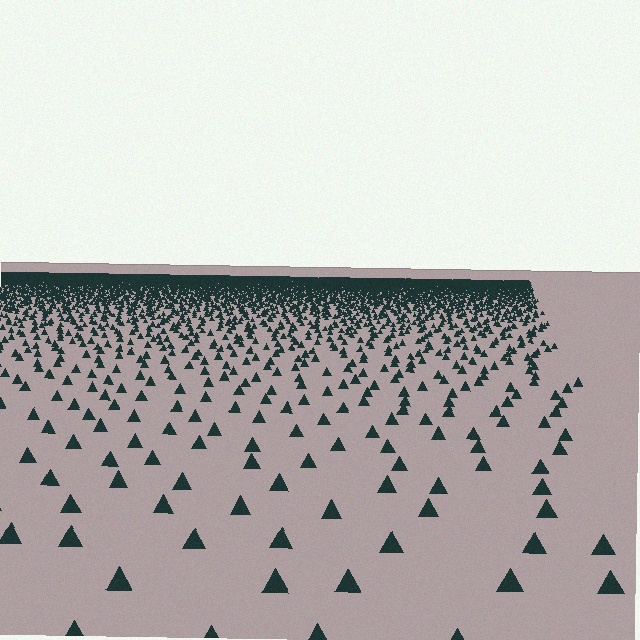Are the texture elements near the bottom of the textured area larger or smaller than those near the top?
Larger. Near the bottom, elements are closer to the viewer and appear at a bigger on-screen size.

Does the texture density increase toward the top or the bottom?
Density increases toward the top.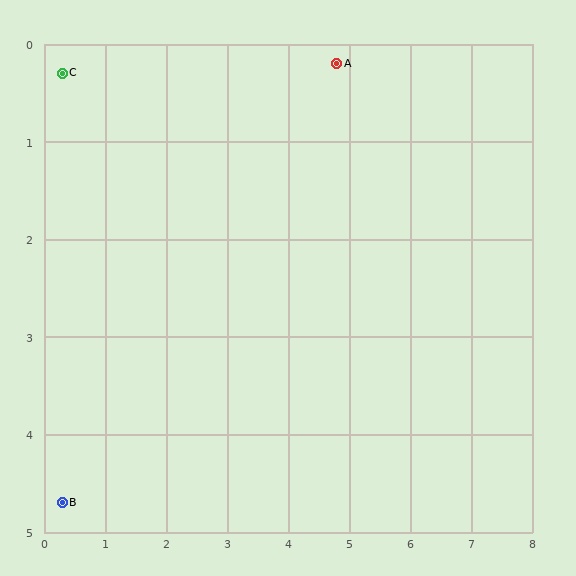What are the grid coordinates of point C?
Point C is at approximately (0.3, 0.3).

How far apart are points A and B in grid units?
Points A and B are about 6.4 grid units apart.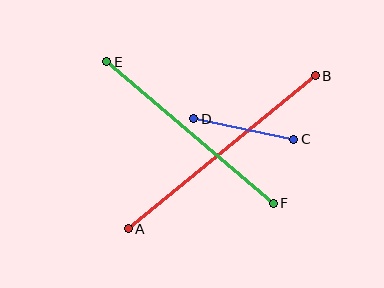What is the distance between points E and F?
The distance is approximately 219 pixels.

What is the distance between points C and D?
The distance is approximately 102 pixels.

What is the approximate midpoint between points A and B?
The midpoint is at approximately (222, 152) pixels.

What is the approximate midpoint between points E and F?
The midpoint is at approximately (190, 133) pixels.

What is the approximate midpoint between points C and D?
The midpoint is at approximately (244, 129) pixels.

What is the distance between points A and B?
The distance is approximately 241 pixels.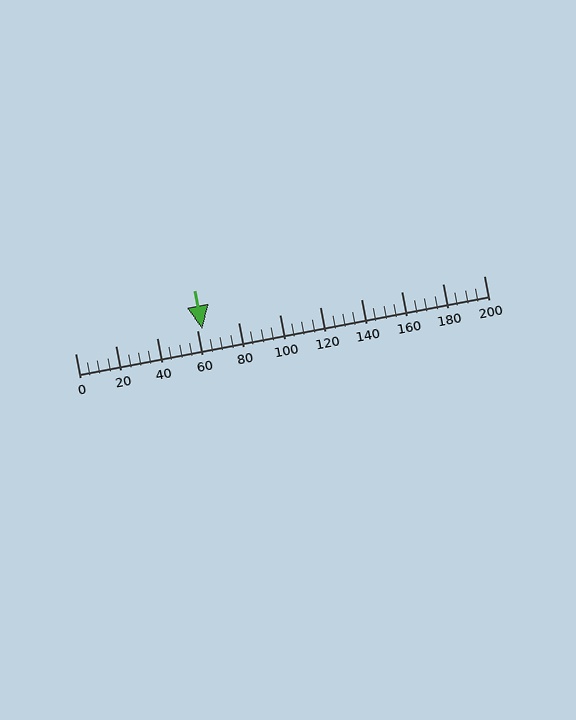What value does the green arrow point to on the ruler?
The green arrow points to approximately 62.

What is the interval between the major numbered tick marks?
The major tick marks are spaced 20 units apart.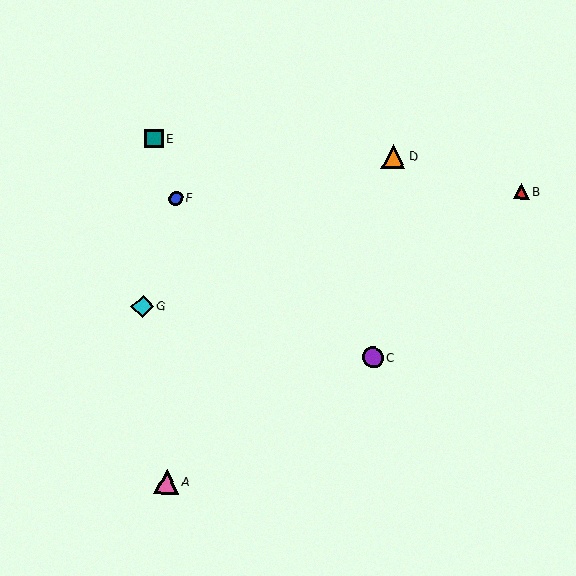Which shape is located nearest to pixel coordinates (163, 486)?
The pink triangle (labeled A) at (167, 481) is nearest to that location.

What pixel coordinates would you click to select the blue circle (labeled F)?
Click at (176, 198) to select the blue circle F.